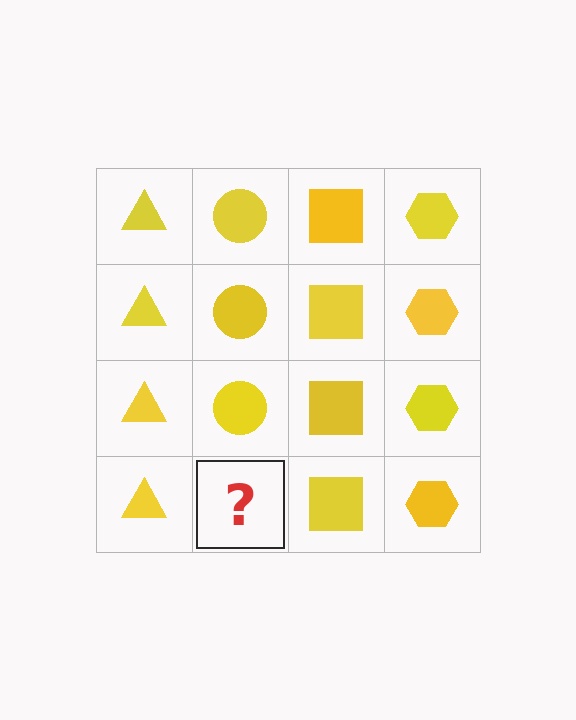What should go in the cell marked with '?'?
The missing cell should contain a yellow circle.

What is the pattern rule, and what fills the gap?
The rule is that each column has a consistent shape. The gap should be filled with a yellow circle.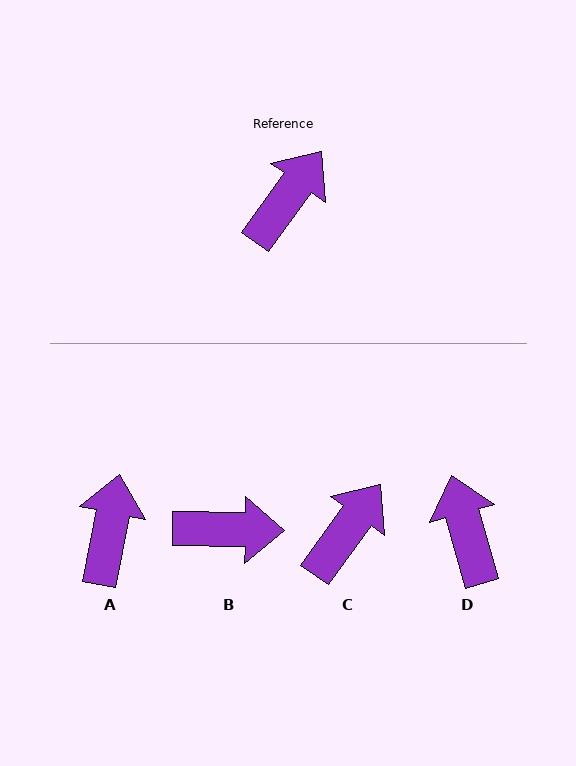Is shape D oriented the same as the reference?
No, it is off by about 52 degrees.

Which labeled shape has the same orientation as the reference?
C.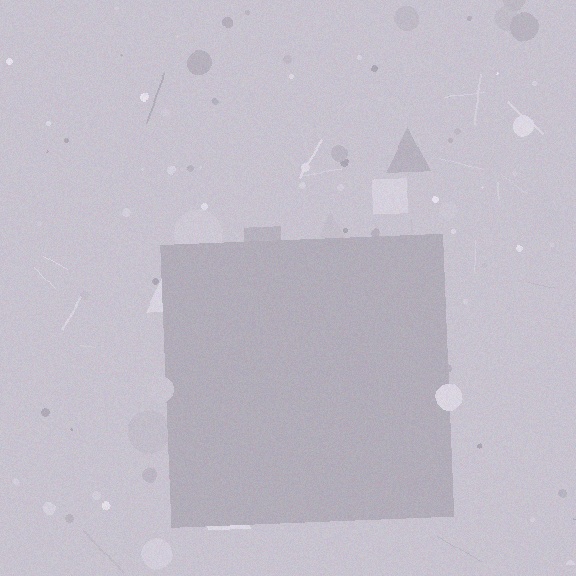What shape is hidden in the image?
A square is hidden in the image.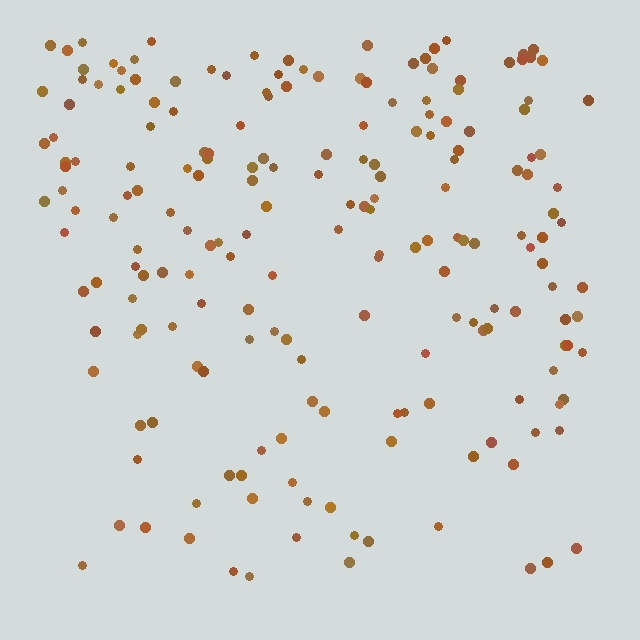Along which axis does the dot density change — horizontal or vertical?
Vertical.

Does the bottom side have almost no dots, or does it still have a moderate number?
Still a moderate number, just noticeably fewer than the top.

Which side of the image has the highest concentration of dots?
The top.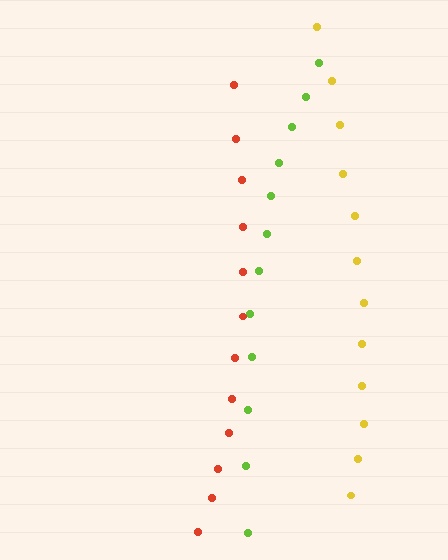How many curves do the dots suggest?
There are 3 distinct paths.